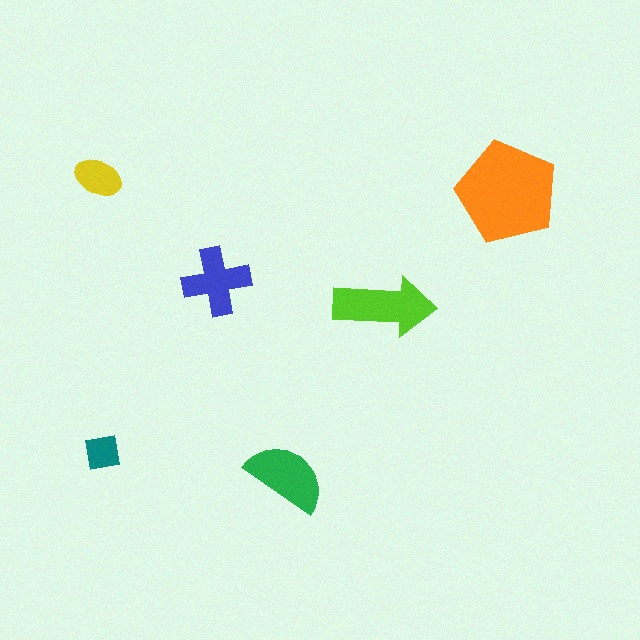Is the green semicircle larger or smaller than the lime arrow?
Smaller.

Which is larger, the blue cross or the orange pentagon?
The orange pentagon.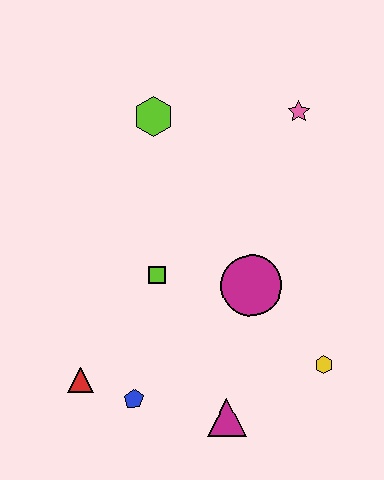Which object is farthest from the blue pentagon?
The pink star is farthest from the blue pentagon.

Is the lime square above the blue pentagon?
Yes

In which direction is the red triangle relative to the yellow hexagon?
The red triangle is to the left of the yellow hexagon.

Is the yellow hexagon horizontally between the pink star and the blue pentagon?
No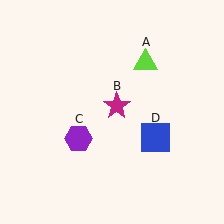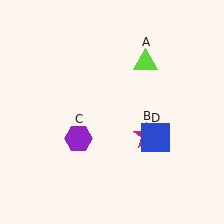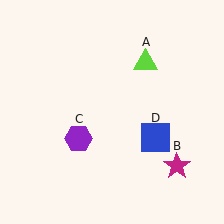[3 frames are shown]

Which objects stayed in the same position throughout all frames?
Lime triangle (object A) and purple hexagon (object C) and blue square (object D) remained stationary.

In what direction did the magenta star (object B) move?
The magenta star (object B) moved down and to the right.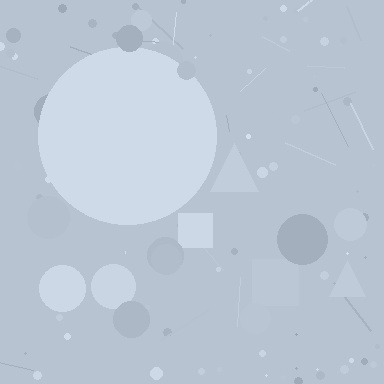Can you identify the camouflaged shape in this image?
The camouflaged shape is a circle.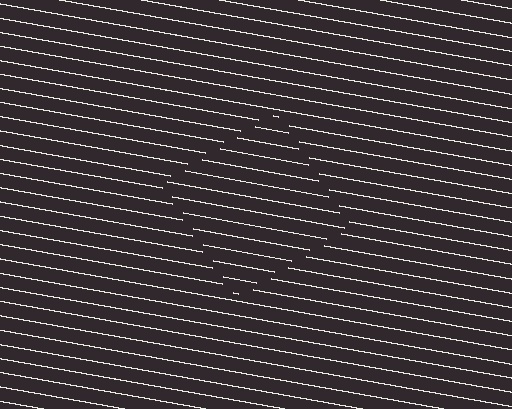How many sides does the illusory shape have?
4 sides — the line-ends trace a square.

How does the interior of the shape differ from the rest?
The interior of the shape contains the same grating, shifted by half a period — the contour is defined by the phase discontinuity where line-ends from the inner and outer gratings abut.